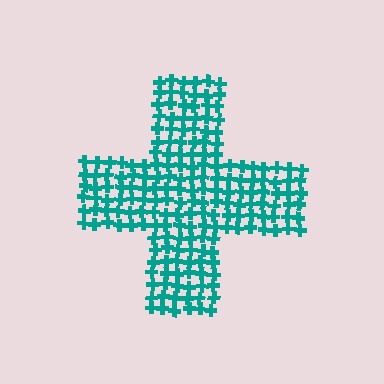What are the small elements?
The small elements are crosses.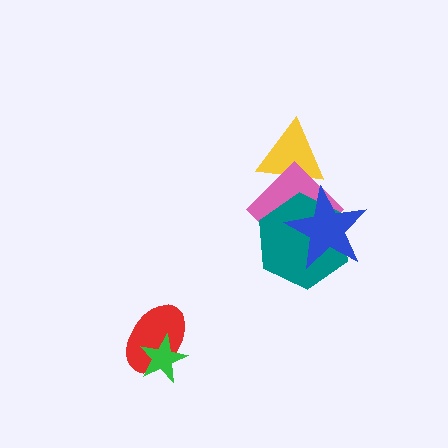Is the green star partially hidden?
No, no other shape covers it.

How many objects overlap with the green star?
1 object overlaps with the green star.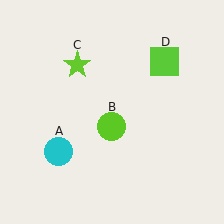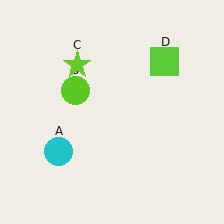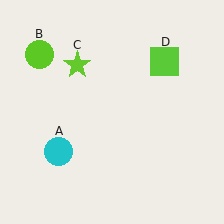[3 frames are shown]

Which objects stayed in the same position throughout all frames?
Cyan circle (object A) and lime star (object C) and lime square (object D) remained stationary.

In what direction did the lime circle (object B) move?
The lime circle (object B) moved up and to the left.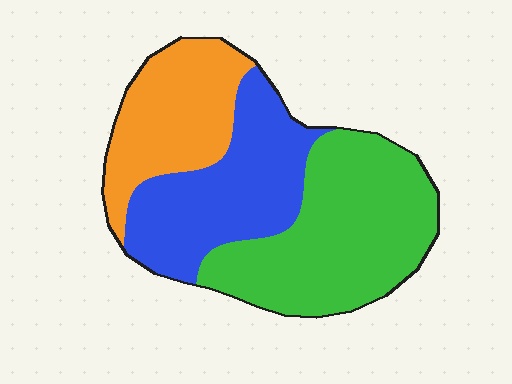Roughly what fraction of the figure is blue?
Blue takes up about one third (1/3) of the figure.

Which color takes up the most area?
Green, at roughly 40%.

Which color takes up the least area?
Orange, at roughly 25%.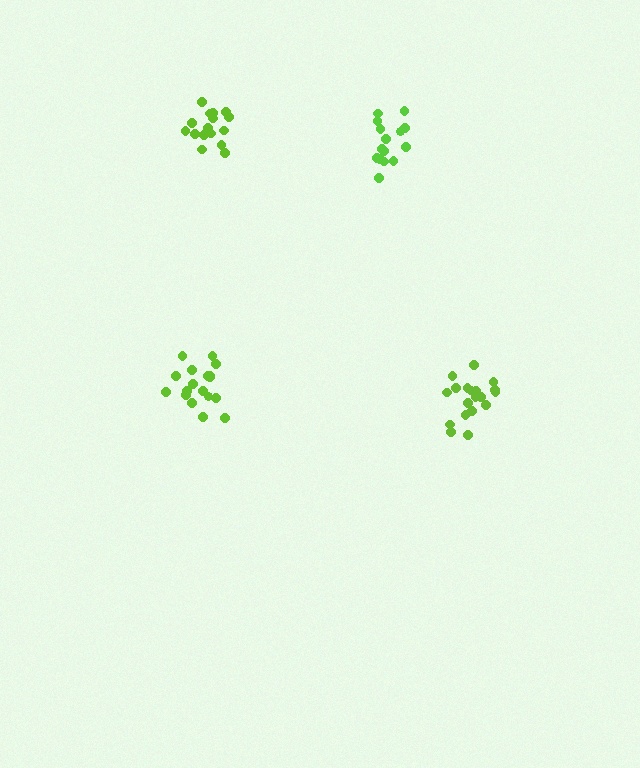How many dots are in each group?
Group 1: 18 dots, Group 2: 15 dots, Group 3: 19 dots, Group 4: 16 dots (68 total).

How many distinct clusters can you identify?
There are 4 distinct clusters.